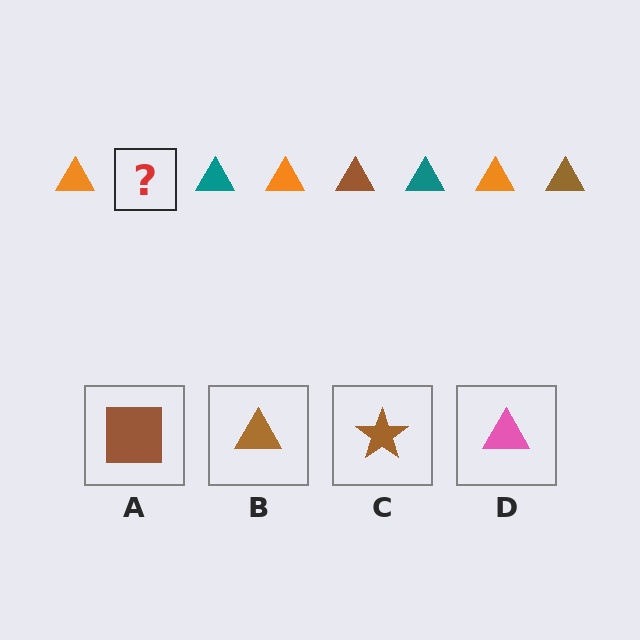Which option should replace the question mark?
Option B.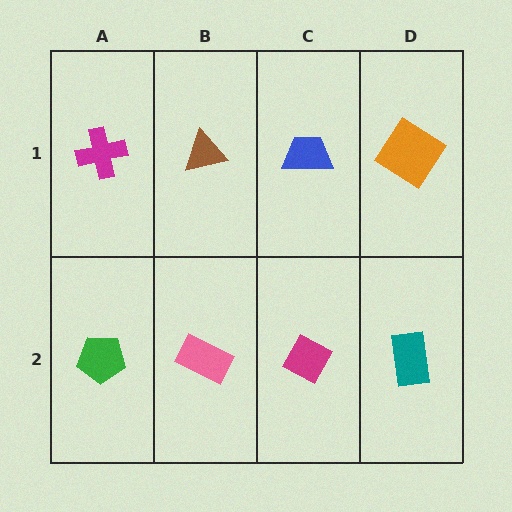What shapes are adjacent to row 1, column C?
A magenta diamond (row 2, column C), a brown triangle (row 1, column B), an orange diamond (row 1, column D).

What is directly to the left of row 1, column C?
A brown triangle.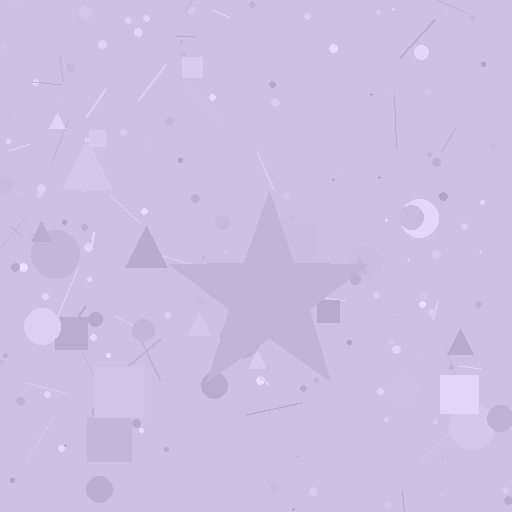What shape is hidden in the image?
A star is hidden in the image.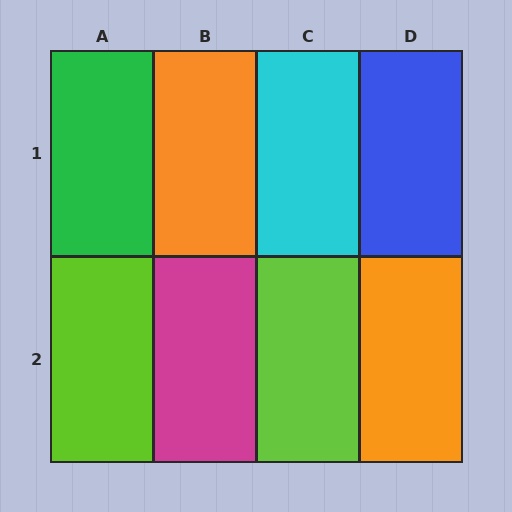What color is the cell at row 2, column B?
Magenta.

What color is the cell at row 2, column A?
Lime.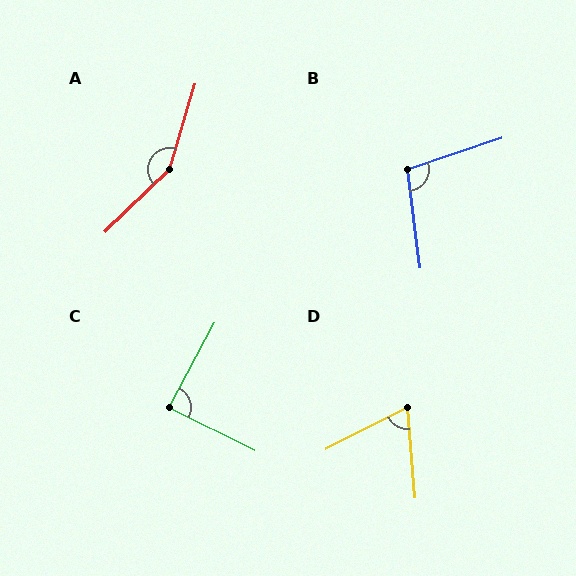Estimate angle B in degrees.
Approximately 102 degrees.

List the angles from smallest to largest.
D (68°), C (88°), B (102°), A (151°).